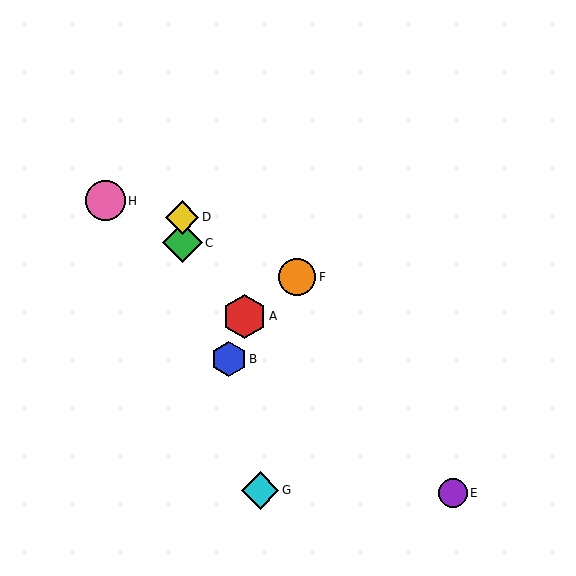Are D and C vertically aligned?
Yes, both are at x≈182.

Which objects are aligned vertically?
Objects C, D are aligned vertically.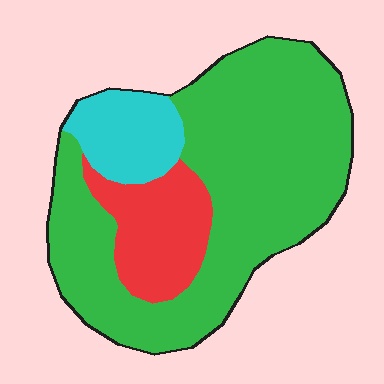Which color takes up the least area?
Cyan, at roughly 15%.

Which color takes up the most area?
Green, at roughly 70%.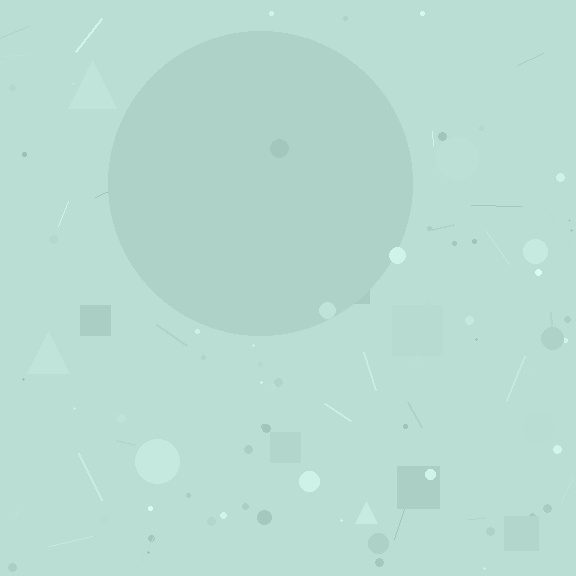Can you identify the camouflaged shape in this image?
The camouflaged shape is a circle.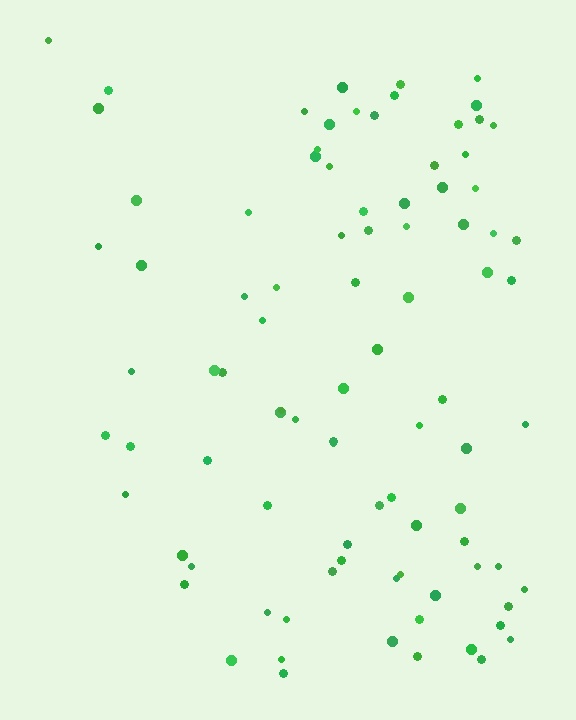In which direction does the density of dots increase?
From left to right, with the right side densest.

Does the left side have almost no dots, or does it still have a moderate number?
Still a moderate number, just noticeably fewer than the right.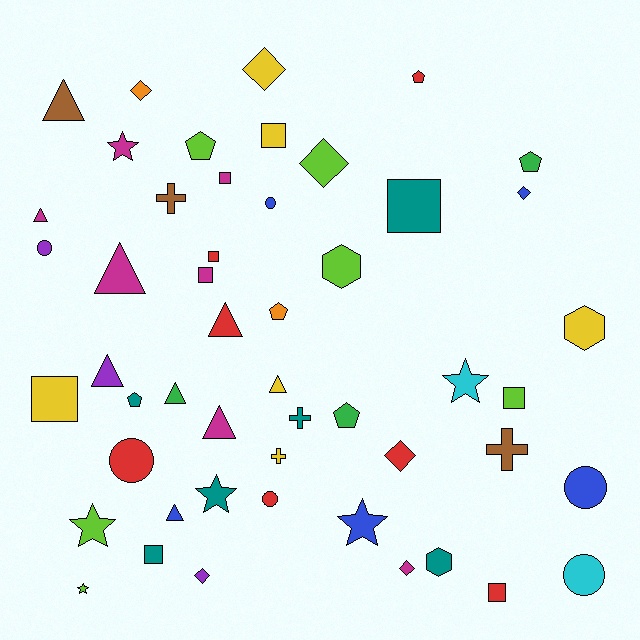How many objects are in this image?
There are 50 objects.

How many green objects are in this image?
There are 3 green objects.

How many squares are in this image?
There are 9 squares.